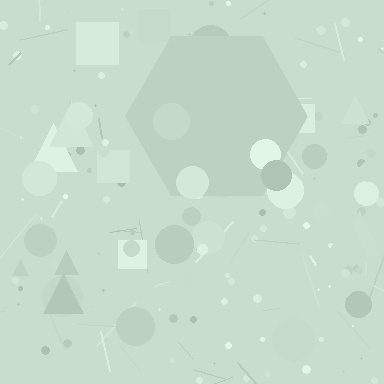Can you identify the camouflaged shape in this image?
The camouflaged shape is a hexagon.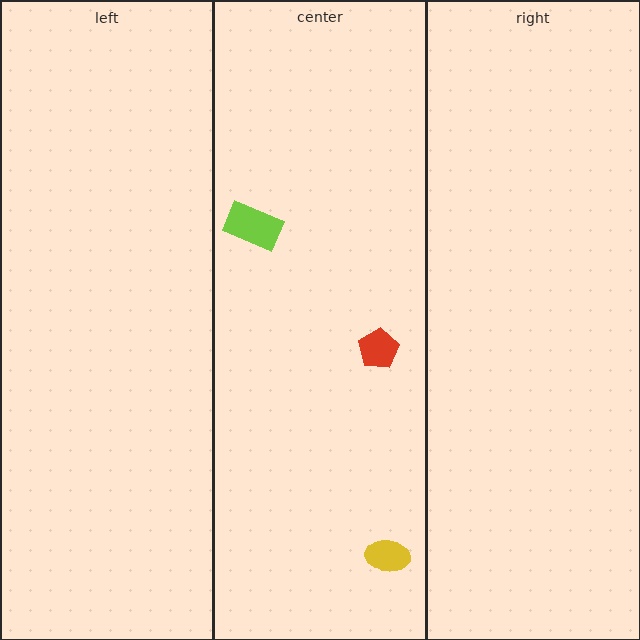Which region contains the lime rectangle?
The center region.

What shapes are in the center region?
The lime rectangle, the red pentagon, the yellow ellipse.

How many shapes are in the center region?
3.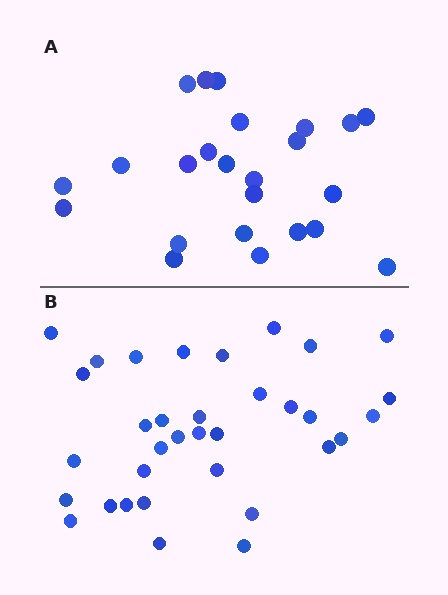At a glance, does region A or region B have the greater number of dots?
Region B (the bottom region) has more dots.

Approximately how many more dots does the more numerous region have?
Region B has roughly 10 or so more dots than region A.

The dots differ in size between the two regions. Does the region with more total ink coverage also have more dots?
No. Region A has more total ink coverage because its dots are larger, but region B actually contains more individual dots. Total area can be misleading — the number of items is what matters here.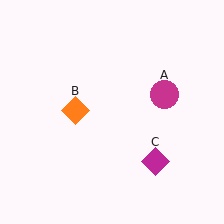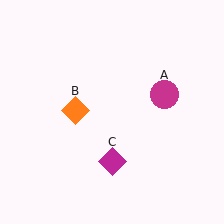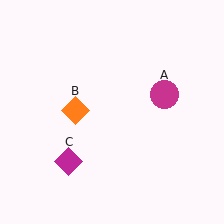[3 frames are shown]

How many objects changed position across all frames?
1 object changed position: magenta diamond (object C).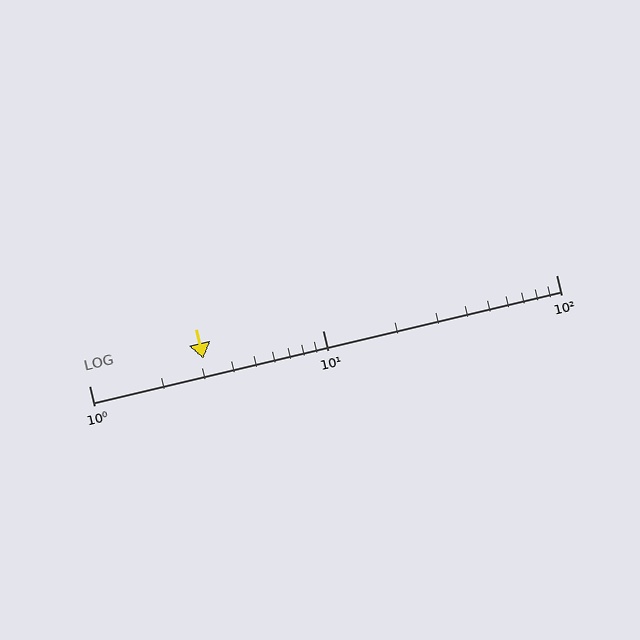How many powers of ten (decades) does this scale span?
The scale spans 2 decades, from 1 to 100.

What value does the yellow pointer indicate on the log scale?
The pointer indicates approximately 3.1.